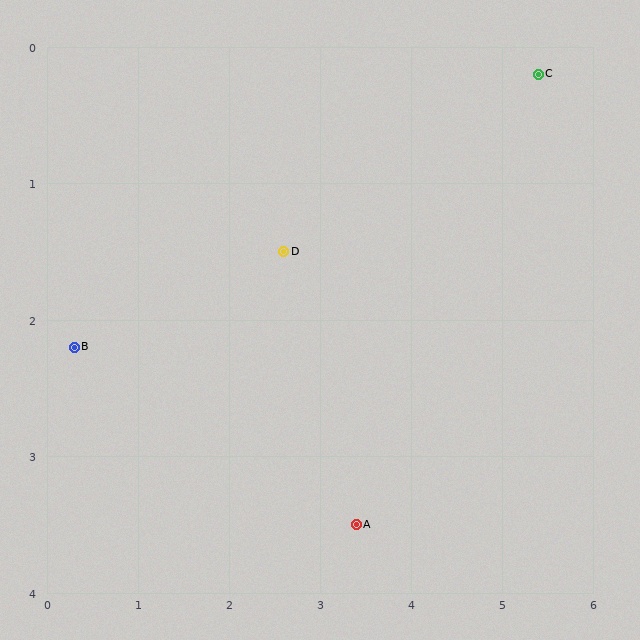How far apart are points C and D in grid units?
Points C and D are about 3.1 grid units apart.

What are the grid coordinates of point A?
Point A is at approximately (3.4, 3.5).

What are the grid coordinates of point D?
Point D is at approximately (2.6, 1.5).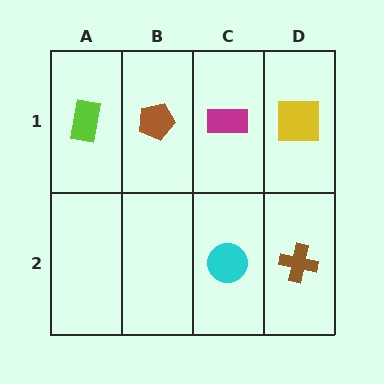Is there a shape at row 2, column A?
No, that cell is empty.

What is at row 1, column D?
A yellow square.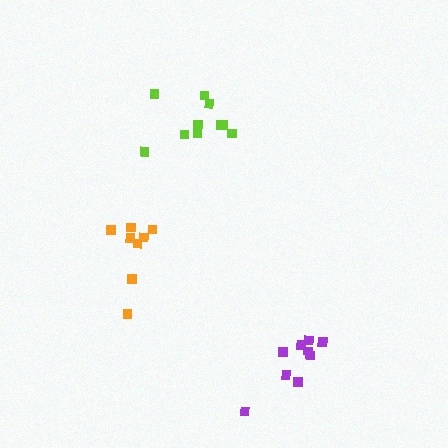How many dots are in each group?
Group 1: 8 dots, Group 2: 10 dots, Group 3: 9 dots (27 total).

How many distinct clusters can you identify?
There are 3 distinct clusters.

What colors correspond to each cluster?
The clusters are colored: orange, lime, purple.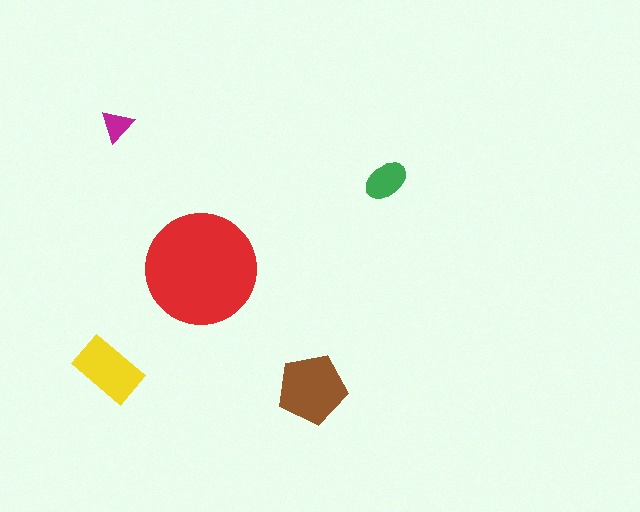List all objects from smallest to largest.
The magenta triangle, the green ellipse, the yellow rectangle, the brown pentagon, the red circle.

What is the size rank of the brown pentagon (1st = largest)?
2nd.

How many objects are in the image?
There are 5 objects in the image.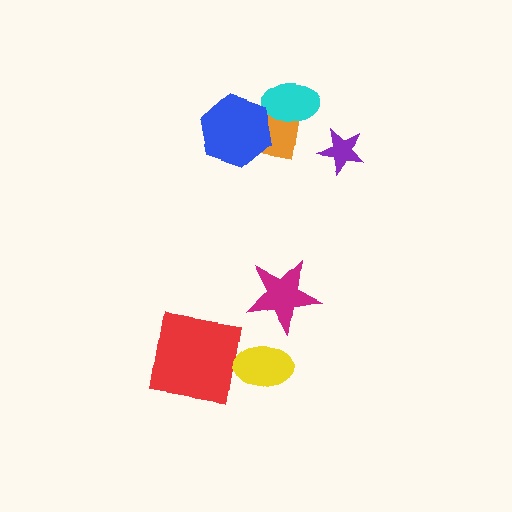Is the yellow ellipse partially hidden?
No, no other shape covers it.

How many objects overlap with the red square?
0 objects overlap with the red square.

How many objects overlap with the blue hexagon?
1 object overlaps with the blue hexagon.